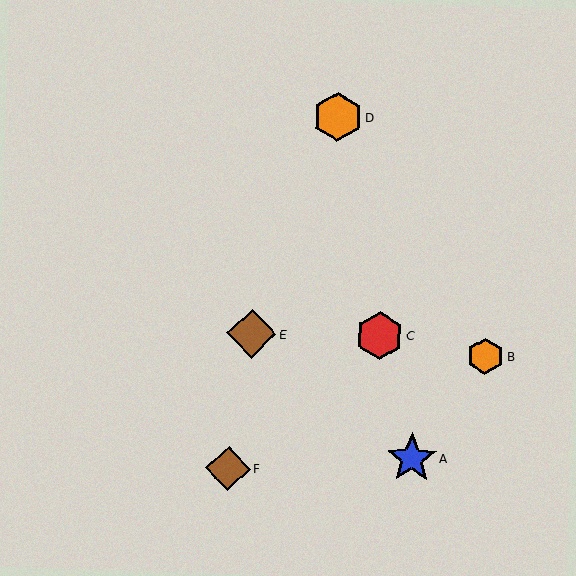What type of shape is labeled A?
Shape A is a blue star.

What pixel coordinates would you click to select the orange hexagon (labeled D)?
Click at (338, 117) to select the orange hexagon D.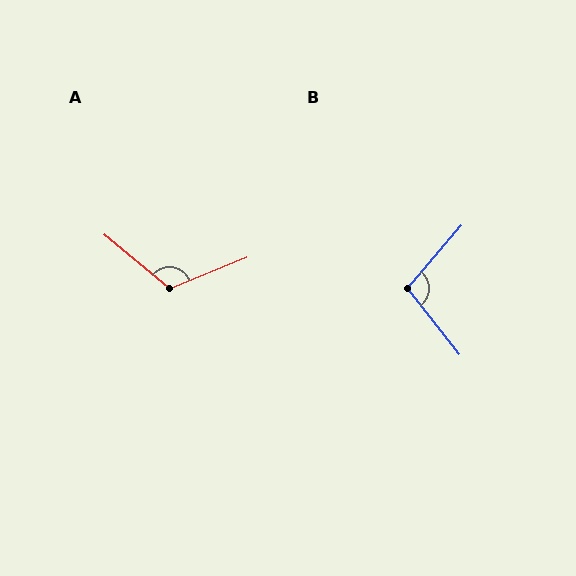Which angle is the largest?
A, at approximately 118 degrees.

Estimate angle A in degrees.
Approximately 118 degrees.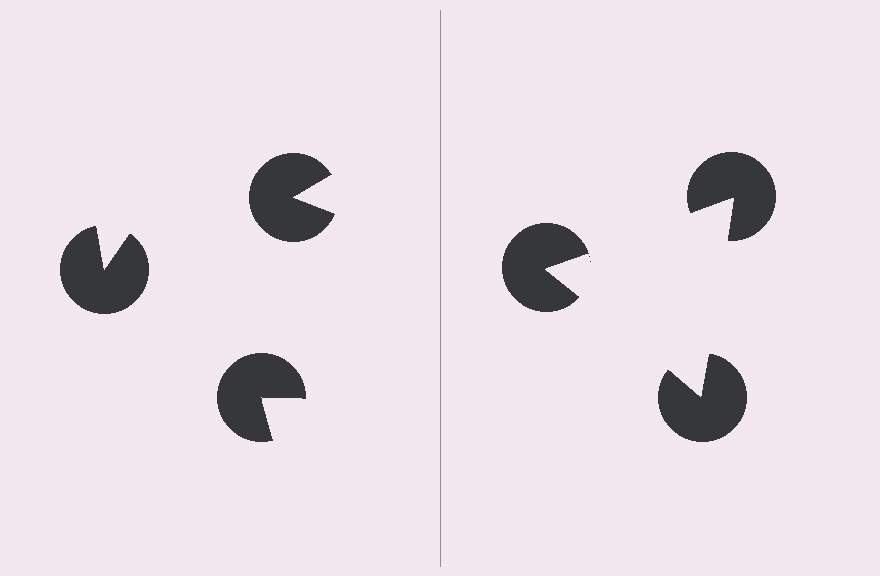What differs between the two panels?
The pac-man discs are positioned identically on both sides; only the wedge orientations differ. On the right they align to a triangle; on the left they are misaligned.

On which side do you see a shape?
An illusory triangle appears on the right side. On the left side the wedge cuts are rotated, so no coherent shape forms.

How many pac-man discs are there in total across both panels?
6 — 3 on each side.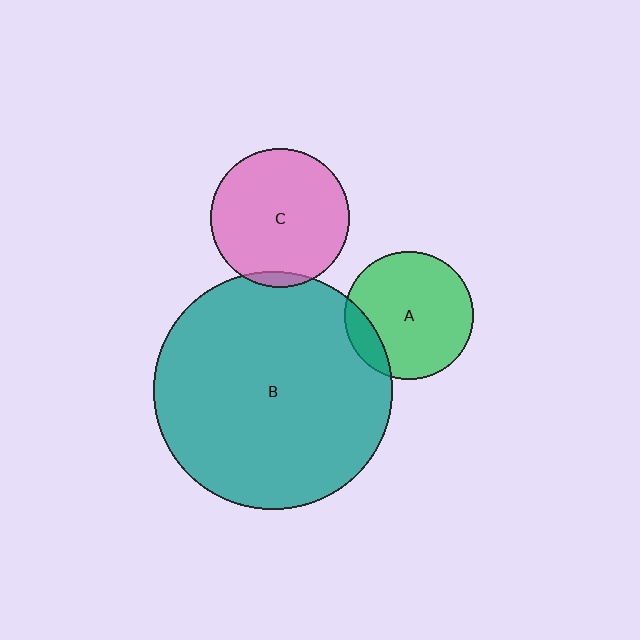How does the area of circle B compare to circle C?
Approximately 3.0 times.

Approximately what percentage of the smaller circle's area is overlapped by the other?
Approximately 15%.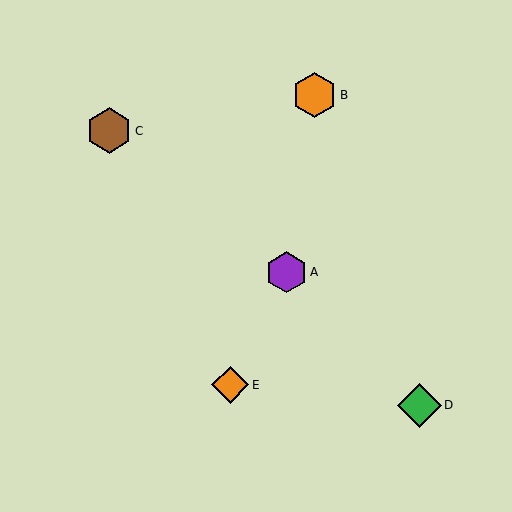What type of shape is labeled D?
Shape D is a green diamond.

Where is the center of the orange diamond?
The center of the orange diamond is at (230, 385).